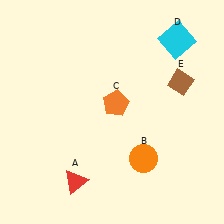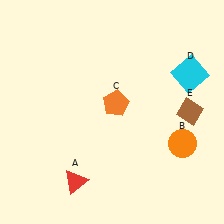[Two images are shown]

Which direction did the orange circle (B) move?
The orange circle (B) moved right.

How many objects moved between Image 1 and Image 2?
3 objects moved between the two images.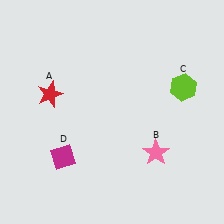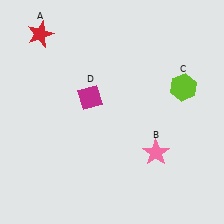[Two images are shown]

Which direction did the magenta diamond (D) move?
The magenta diamond (D) moved up.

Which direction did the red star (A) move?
The red star (A) moved up.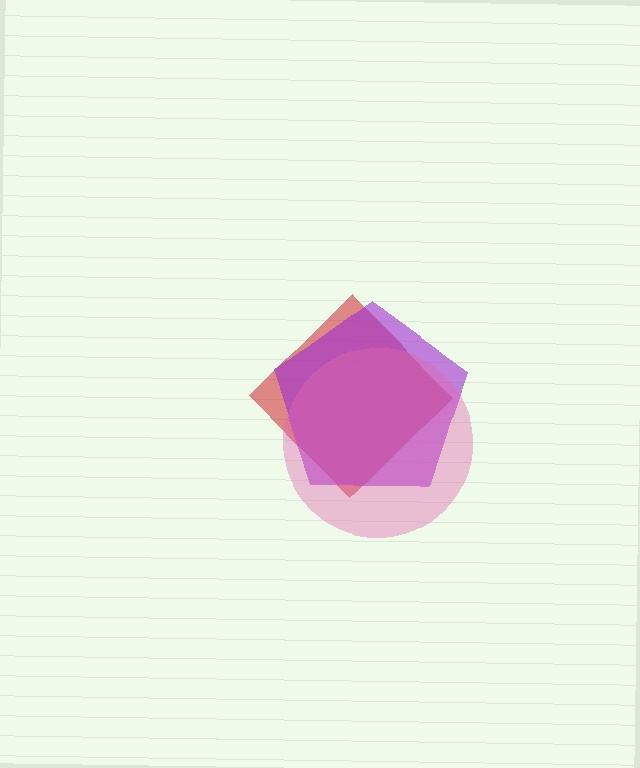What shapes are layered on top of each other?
The layered shapes are: a red diamond, a purple pentagon, a pink circle.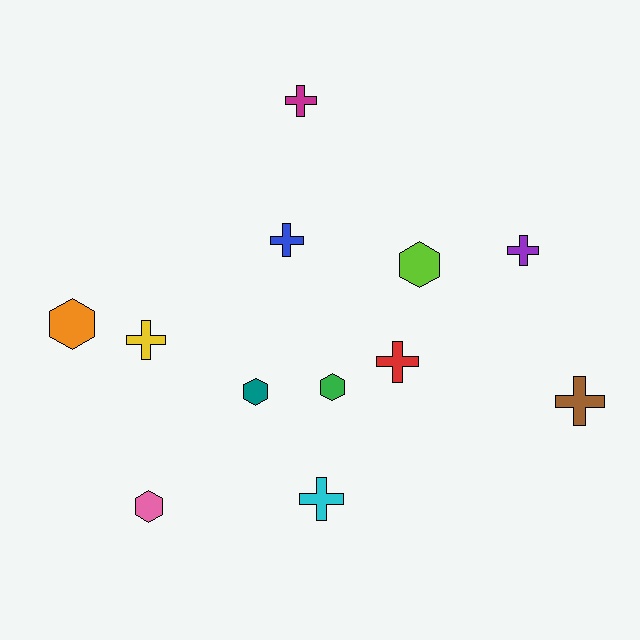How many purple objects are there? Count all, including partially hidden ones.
There is 1 purple object.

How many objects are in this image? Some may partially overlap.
There are 12 objects.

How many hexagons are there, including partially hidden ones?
There are 5 hexagons.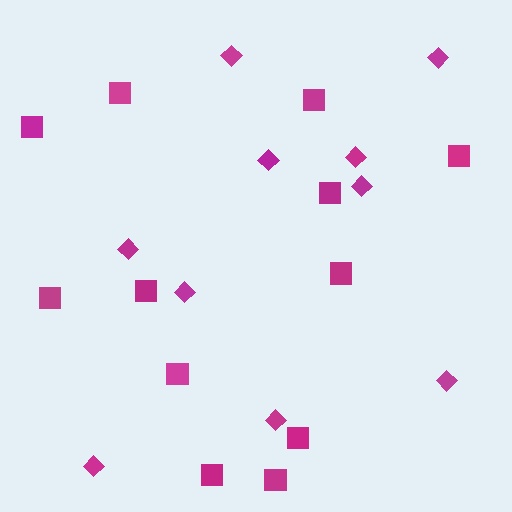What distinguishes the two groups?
There are 2 groups: one group of diamonds (10) and one group of squares (12).